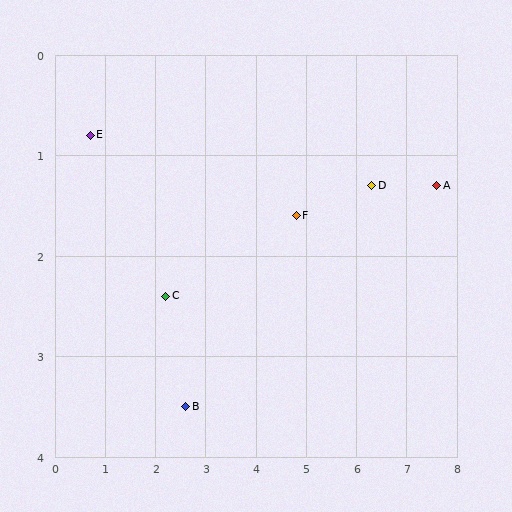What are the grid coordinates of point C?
Point C is at approximately (2.2, 2.4).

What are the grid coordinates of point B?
Point B is at approximately (2.6, 3.5).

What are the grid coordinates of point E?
Point E is at approximately (0.7, 0.8).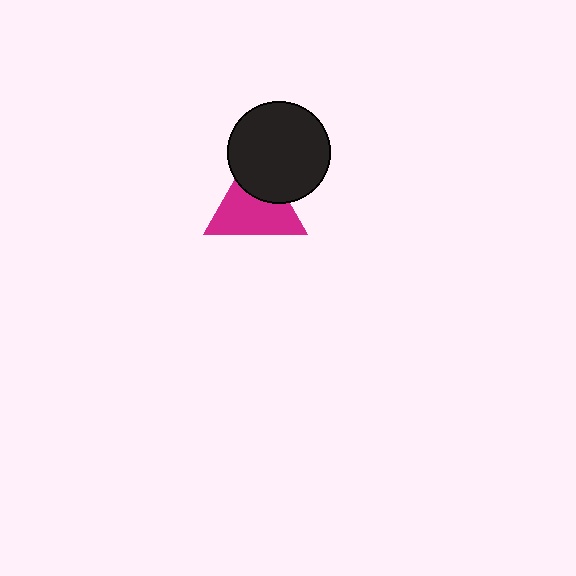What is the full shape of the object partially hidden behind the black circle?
The partially hidden object is a magenta triangle.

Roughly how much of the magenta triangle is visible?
Most of it is visible (roughly 66%).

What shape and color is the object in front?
The object in front is a black circle.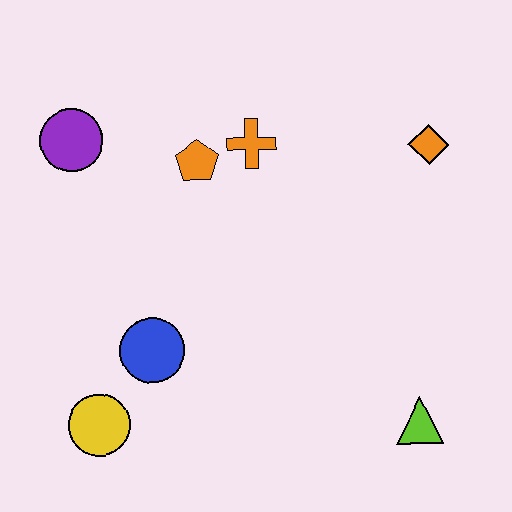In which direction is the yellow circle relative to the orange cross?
The yellow circle is below the orange cross.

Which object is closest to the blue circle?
The yellow circle is closest to the blue circle.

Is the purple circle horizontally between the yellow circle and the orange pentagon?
No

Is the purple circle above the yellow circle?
Yes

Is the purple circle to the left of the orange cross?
Yes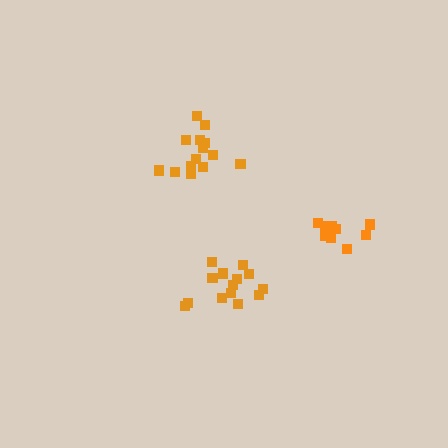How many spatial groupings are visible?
There are 3 spatial groupings.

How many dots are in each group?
Group 1: 14 dots, Group 2: 14 dots, Group 3: 9 dots (37 total).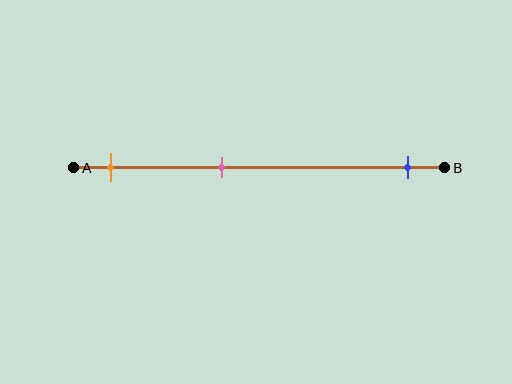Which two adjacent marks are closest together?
The orange and pink marks are the closest adjacent pair.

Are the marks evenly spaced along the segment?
No, the marks are not evenly spaced.